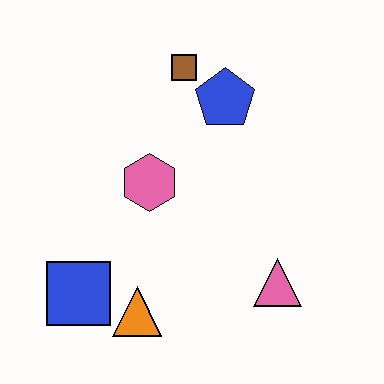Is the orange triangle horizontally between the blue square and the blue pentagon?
Yes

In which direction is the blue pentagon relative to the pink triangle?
The blue pentagon is above the pink triangle.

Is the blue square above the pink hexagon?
No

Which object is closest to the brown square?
The blue pentagon is closest to the brown square.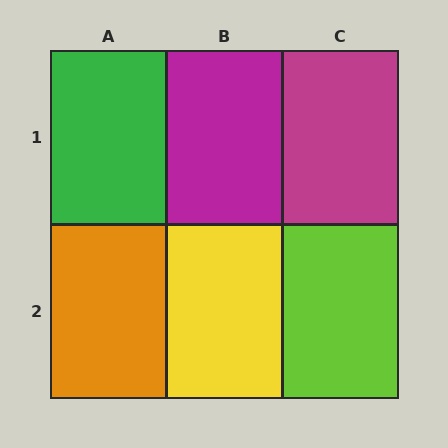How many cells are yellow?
1 cell is yellow.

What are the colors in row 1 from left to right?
Green, magenta, magenta.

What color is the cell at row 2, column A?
Orange.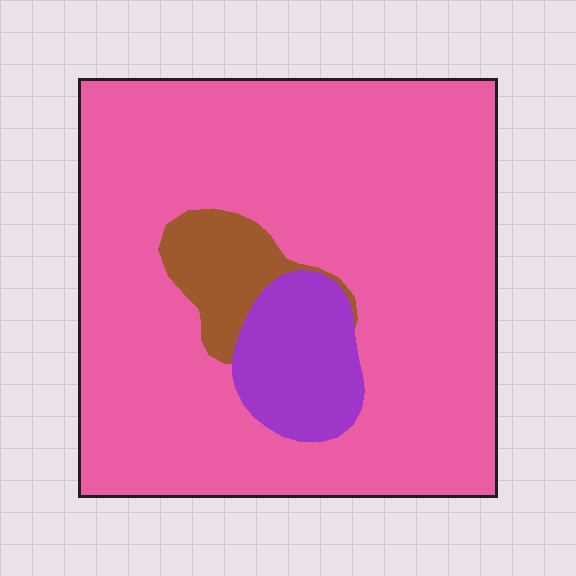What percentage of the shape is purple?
Purple covers roughly 10% of the shape.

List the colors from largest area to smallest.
From largest to smallest: pink, purple, brown.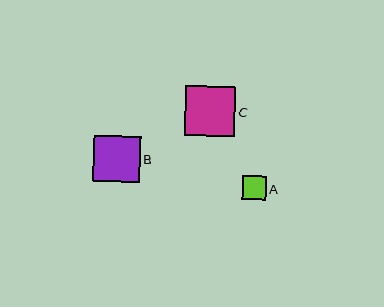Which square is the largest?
Square C is the largest with a size of approximately 51 pixels.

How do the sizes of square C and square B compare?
Square C and square B are approximately the same size.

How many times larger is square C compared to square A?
Square C is approximately 2.1 times the size of square A.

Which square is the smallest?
Square A is the smallest with a size of approximately 24 pixels.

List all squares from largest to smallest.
From largest to smallest: C, B, A.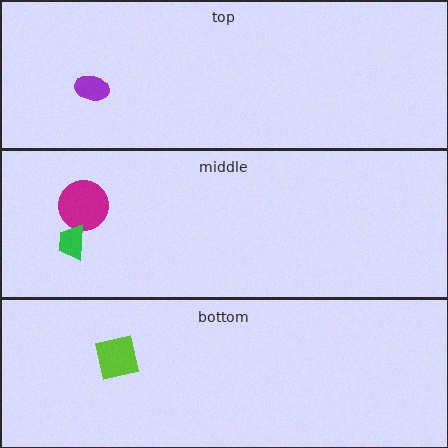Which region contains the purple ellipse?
The top region.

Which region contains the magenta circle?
The middle region.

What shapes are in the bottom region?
The lime square.